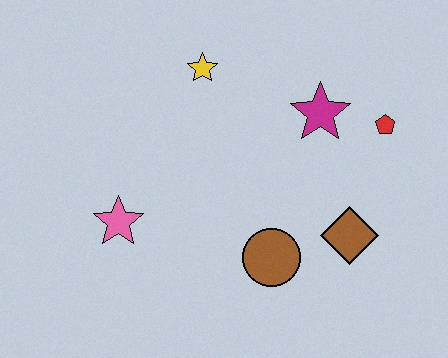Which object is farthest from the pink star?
The red pentagon is farthest from the pink star.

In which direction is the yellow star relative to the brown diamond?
The yellow star is above the brown diamond.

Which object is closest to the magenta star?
The red pentagon is closest to the magenta star.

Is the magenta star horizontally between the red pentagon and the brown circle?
Yes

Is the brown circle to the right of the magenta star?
No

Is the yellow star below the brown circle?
No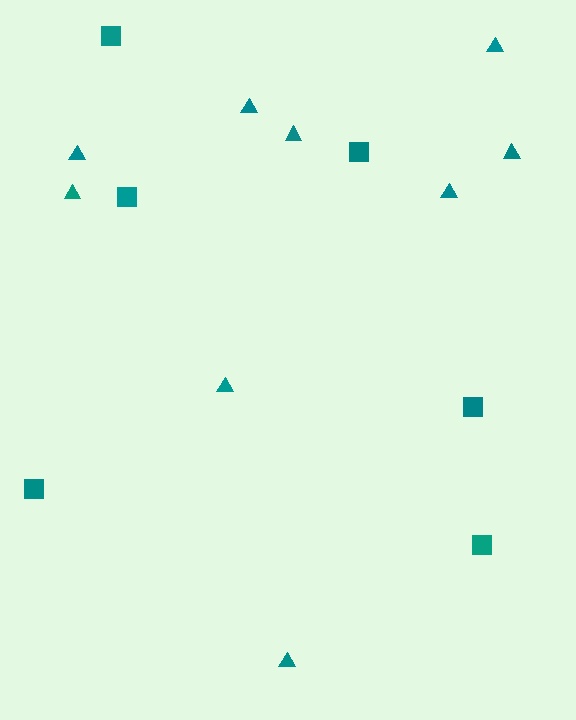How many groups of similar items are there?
There are 2 groups: one group of triangles (9) and one group of squares (6).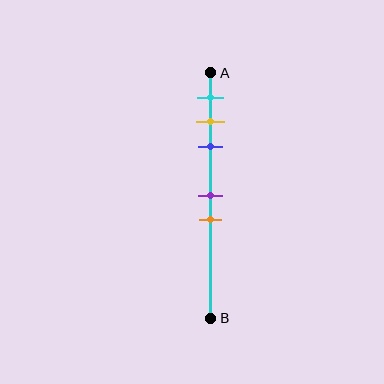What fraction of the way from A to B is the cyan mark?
The cyan mark is approximately 10% (0.1) of the way from A to B.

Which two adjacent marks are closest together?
The yellow and blue marks are the closest adjacent pair.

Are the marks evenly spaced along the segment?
No, the marks are not evenly spaced.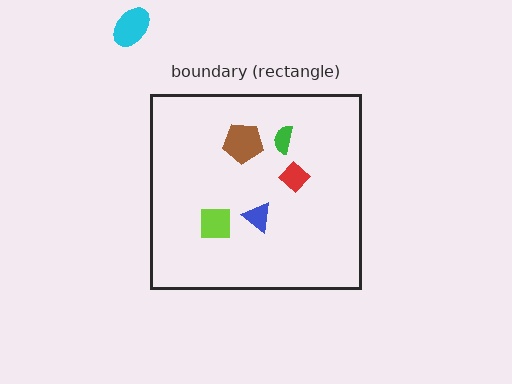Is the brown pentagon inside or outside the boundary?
Inside.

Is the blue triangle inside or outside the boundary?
Inside.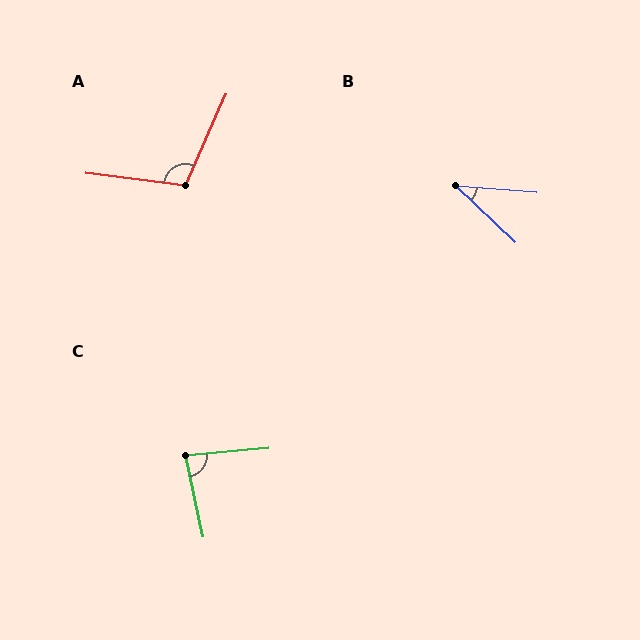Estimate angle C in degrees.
Approximately 83 degrees.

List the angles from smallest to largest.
B (39°), C (83°), A (107°).